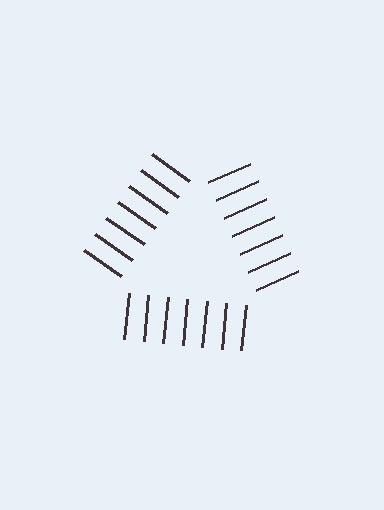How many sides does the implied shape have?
3 sides — the line-ends trace a triangle.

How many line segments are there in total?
21 — 7 along each of the 3 edges.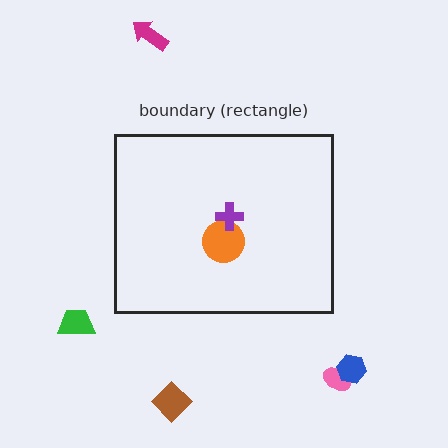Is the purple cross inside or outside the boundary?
Inside.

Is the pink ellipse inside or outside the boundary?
Outside.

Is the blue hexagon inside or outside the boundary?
Outside.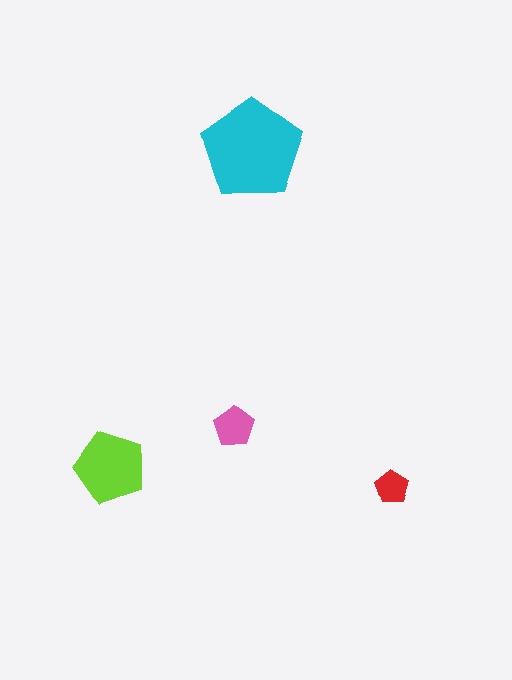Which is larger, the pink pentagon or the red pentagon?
The pink one.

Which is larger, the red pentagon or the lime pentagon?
The lime one.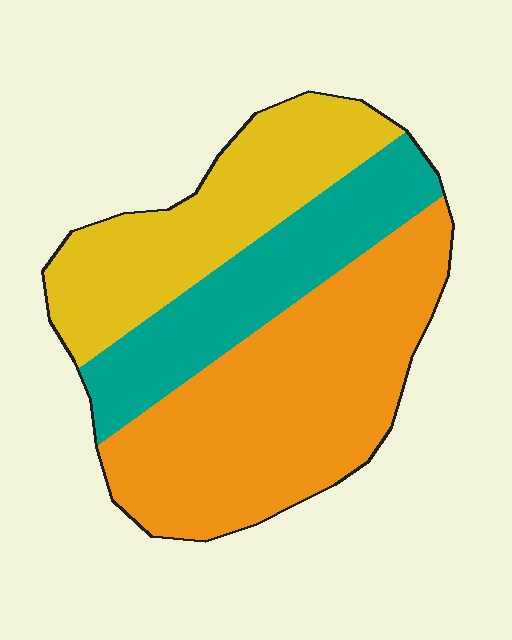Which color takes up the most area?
Orange, at roughly 45%.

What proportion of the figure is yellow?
Yellow covers 29% of the figure.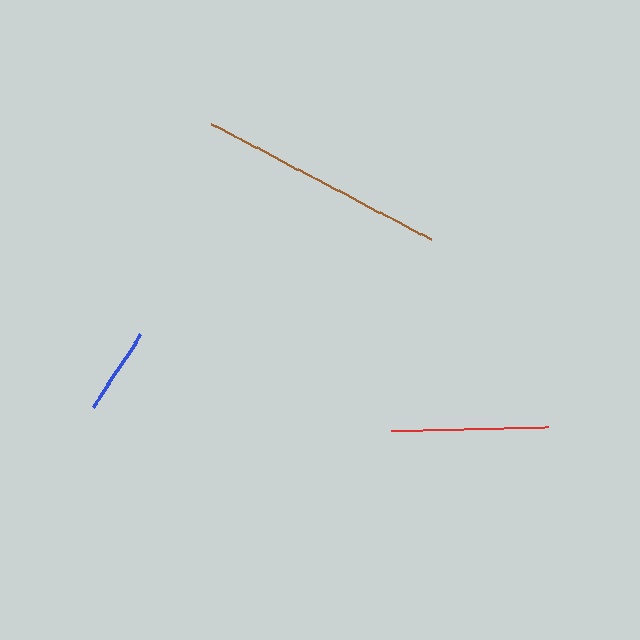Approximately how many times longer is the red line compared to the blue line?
The red line is approximately 1.8 times the length of the blue line.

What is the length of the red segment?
The red segment is approximately 157 pixels long.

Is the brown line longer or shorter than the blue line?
The brown line is longer than the blue line.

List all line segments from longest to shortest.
From longest to shortest: brown, red, blue.